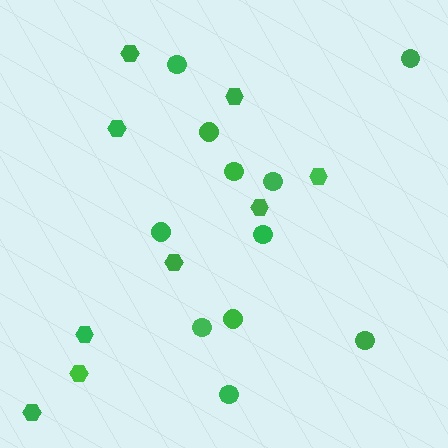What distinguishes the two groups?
There are 2 groups: one group of circles (11) and one group of hexagons (9).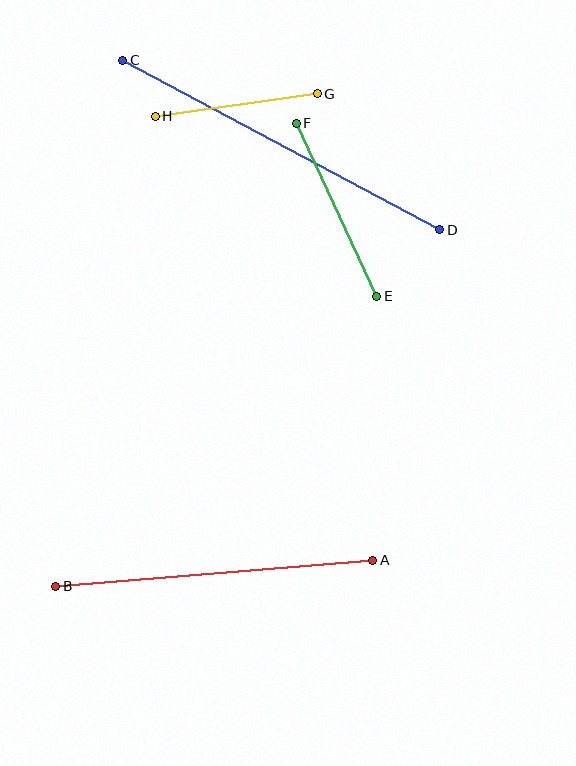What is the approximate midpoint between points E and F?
The midpoint is at approximately (337, 210) pixels.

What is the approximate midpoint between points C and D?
The midpoint is at approximately (281, 145) pixels.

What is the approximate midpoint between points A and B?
The midpoint is at approximately (214, 573) pixels.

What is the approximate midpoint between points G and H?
The midpoint is at approximately (236, 105) pixels.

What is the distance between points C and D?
The distance is approximately 360 pixels.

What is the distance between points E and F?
The distance is approximately 190 pixels.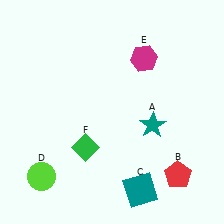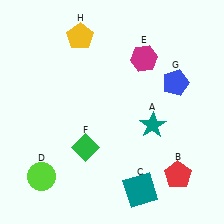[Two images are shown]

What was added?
A blue pentagon (G), a yellow pentagon (H) were added in Image 2.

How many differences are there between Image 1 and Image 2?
There are 2 differences between the two images.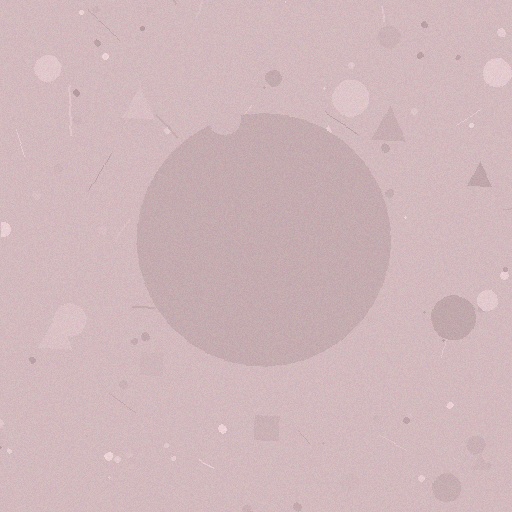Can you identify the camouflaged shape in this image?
The camouflaged shape is a circle.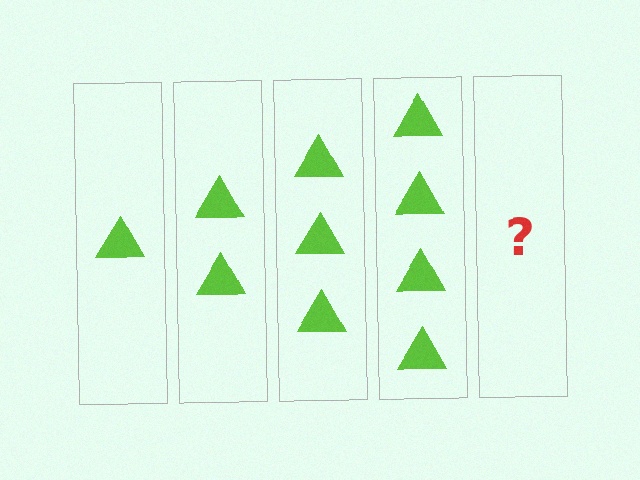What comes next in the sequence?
The next element should be 5 triangles.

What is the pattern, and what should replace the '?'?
The pattern is that each step adds one more triangle. The '?' should be 5 triangles.